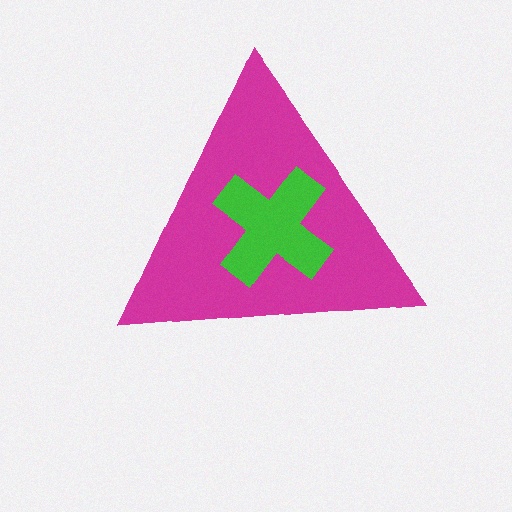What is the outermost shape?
The magenta triangle.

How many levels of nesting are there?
2.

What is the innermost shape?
The green cross.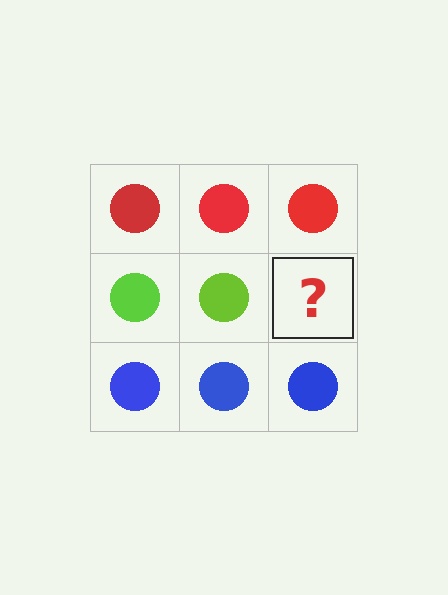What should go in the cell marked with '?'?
The missing cell should contain a lime circle.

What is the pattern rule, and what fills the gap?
The rule is that each row has a consistent color. The gap should be filled with a lime circle.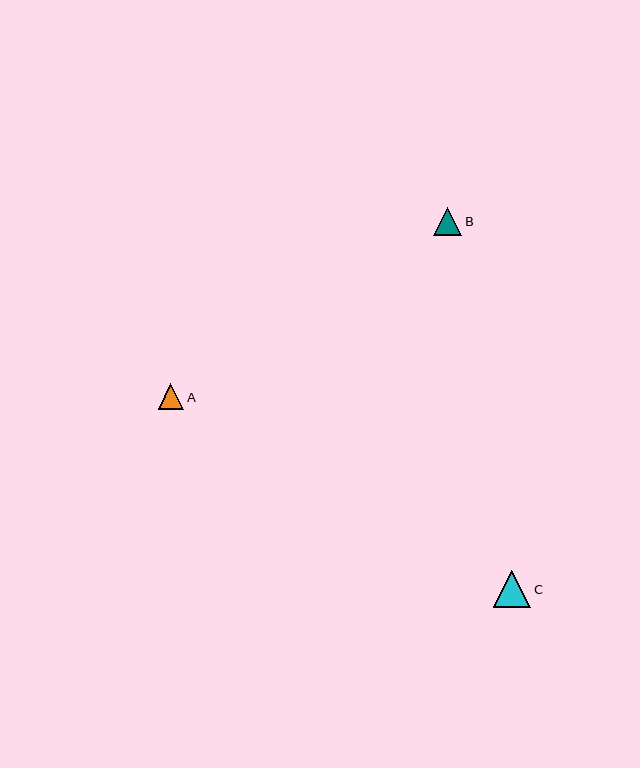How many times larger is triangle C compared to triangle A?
Triangle C is approximately 1.5 times the size of triangle A.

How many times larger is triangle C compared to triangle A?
Triangle C is approximately 1.5 times the size of triangle A.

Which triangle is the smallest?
Triangle A is the smallest with a size of approximately 26 pixels.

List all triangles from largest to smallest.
From largest to smallest: C, B, A.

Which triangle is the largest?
Triangle C is the largest with a size of approximately 38 pixels.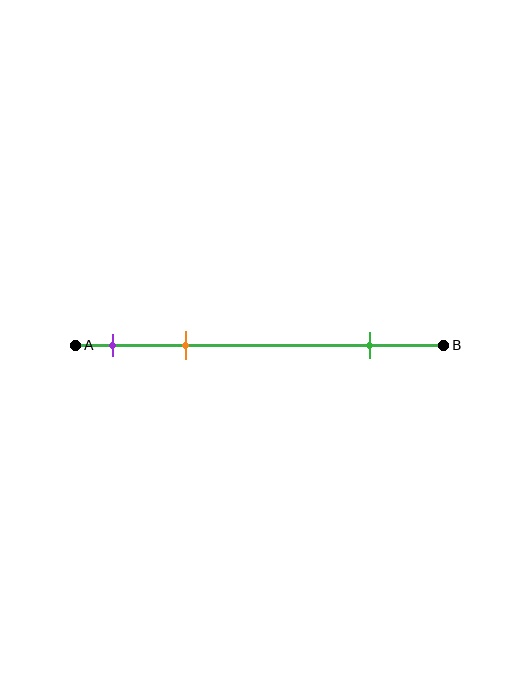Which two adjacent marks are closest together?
The purple and orange marks are the closest adjacent pair.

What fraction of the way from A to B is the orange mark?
The orange mark is approximately 30% (0.3) of the way from A to B.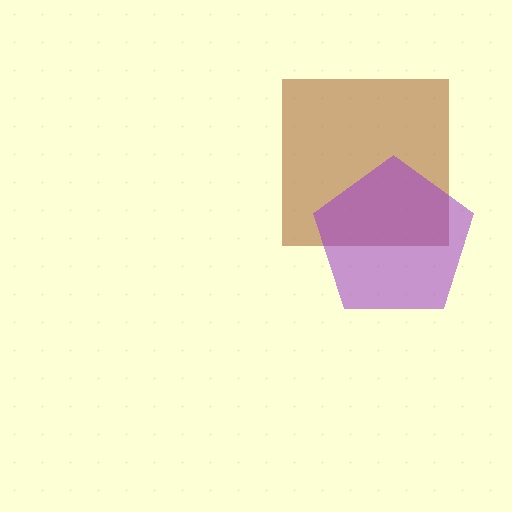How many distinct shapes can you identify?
There are 2 distinct shapes: a brown square, a purple pentagon.